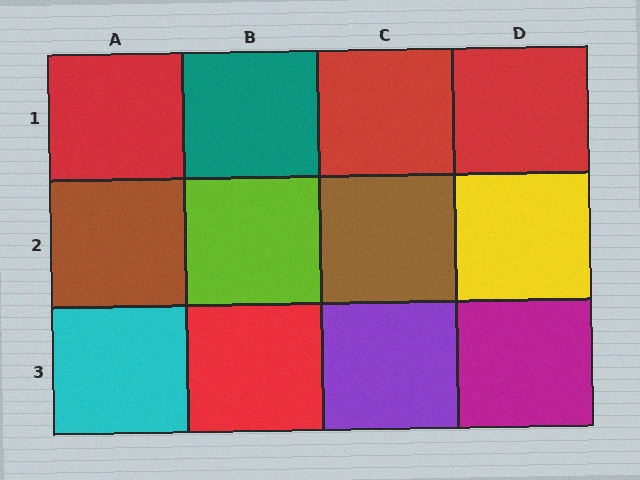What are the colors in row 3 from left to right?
Cyan, red, purple, magenta.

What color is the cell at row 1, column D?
Red.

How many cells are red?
4 cells are red.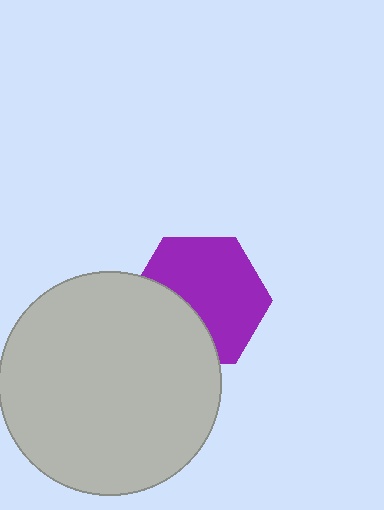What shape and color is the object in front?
The object in front is a light gray circle.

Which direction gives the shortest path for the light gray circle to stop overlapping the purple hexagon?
Moving toward the lower-left gives the shortest separation.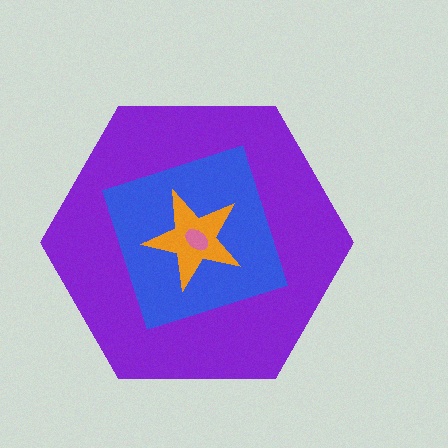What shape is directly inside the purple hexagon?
The blue diamond.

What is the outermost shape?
The purple hexagon.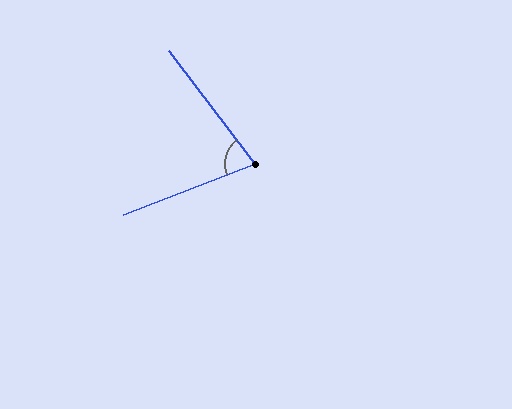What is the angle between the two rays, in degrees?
Approximately 74 degrees.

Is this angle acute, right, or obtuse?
It is acute.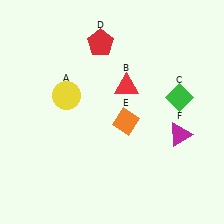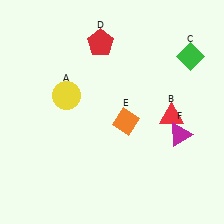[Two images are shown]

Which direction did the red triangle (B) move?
The red triangle (B) moved right.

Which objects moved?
The objects that moved are: the red triangle (B), the green diamond (C).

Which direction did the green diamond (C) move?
The green diamond (C) moved up.